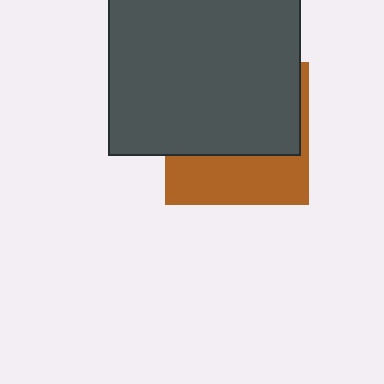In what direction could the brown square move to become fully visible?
The brown square could move down. That would shift it out from behind the dark gray rectangle entirely.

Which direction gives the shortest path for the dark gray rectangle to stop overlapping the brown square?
Moving up gives the shortest separation.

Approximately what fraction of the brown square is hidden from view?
Roughly 62% of the brown square is hidden behind the dark gray rectangle.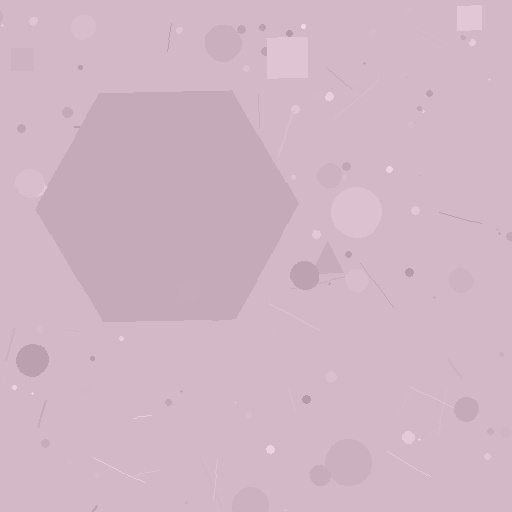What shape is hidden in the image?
A hexagon is hidden in the image.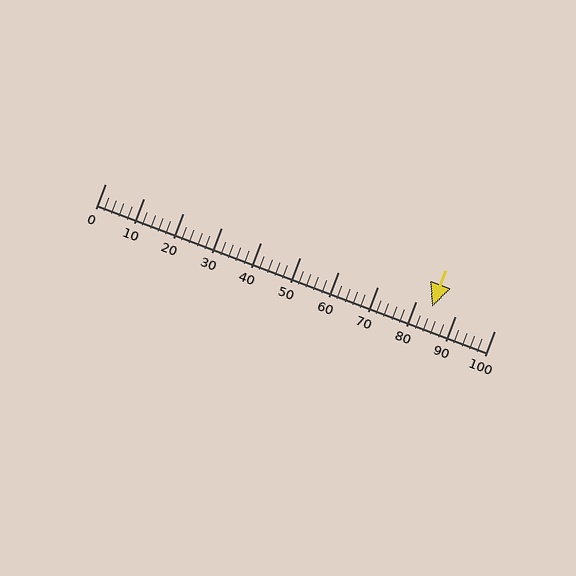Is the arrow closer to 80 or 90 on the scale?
The arrow is closer to 80.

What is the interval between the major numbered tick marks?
The major tick marks are spaced 10 units apart.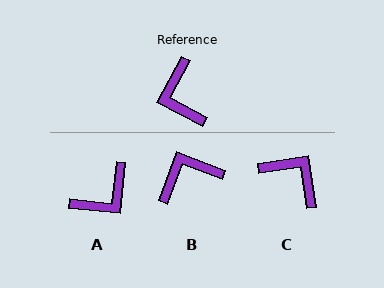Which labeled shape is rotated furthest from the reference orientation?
C, about 143 degrees away.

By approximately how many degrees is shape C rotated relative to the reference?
Approximately 143 degrees clockwise.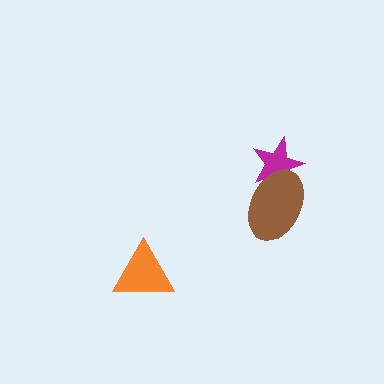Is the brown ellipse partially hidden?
No, no other shape covers it.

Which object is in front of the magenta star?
The brown ellipse is in front of the magenta star.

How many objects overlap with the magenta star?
1 object overlaps with the magenta star.